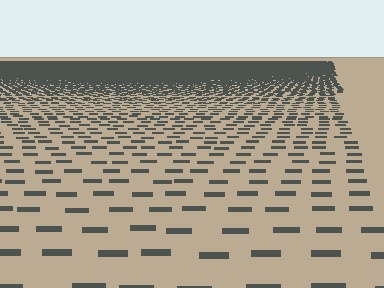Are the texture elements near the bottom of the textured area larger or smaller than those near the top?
Larger. Near the bottom, elements are closer to the viewer and appear at a bigger on-screen size.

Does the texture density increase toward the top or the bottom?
Density increases toward the top.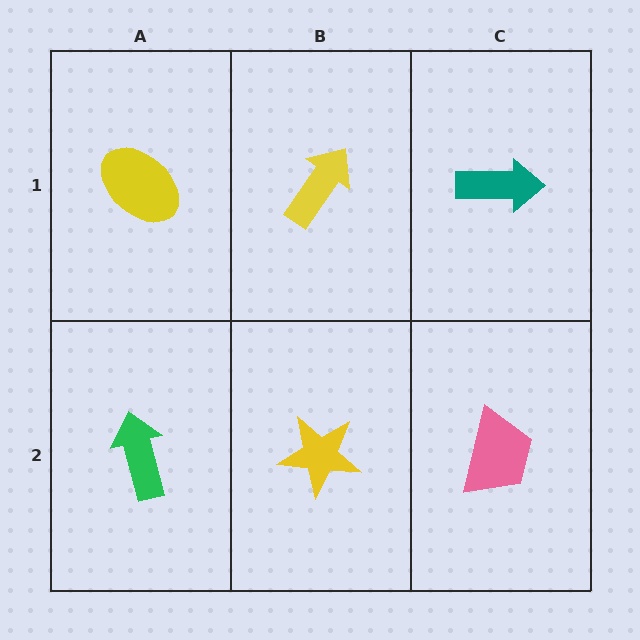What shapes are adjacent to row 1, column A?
A green arrow (row 2, column A), a yellow arrow (row 1, column B).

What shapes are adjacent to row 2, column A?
A yellow ellipse (row 1, column A), a yellow star (row 2, column B).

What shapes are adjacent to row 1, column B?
A yellow star (row 2, column B), a yellow ellipse (row 1, column A), a teal arrow (row 1, column C).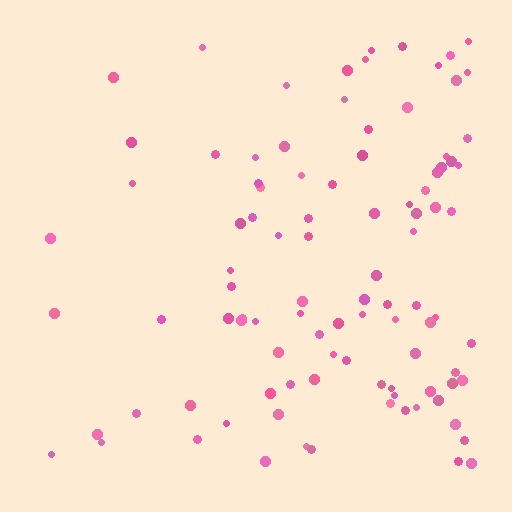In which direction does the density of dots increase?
From left to right, with the right side densest.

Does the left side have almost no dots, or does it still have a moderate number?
Still a moderate number, just noticeably fewer than the right.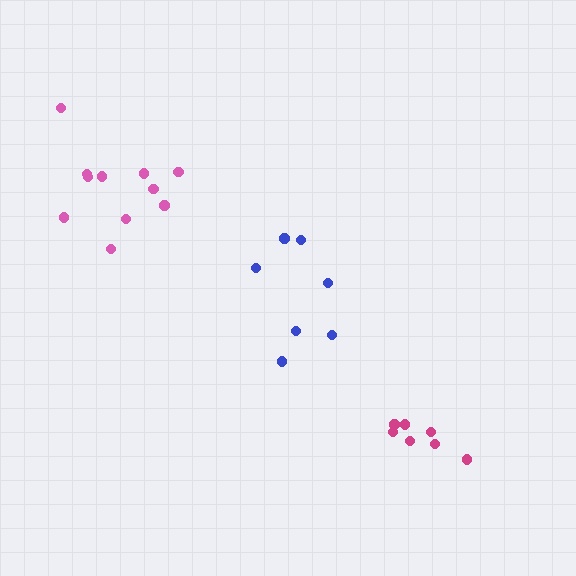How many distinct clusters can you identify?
There are 3 distinct clusters.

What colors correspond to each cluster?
The clusters are colored: pink, blue, magenta.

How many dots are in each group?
Group 1: 11 dots, Group 2: 7 dots, Group 3: 7 dots (25 total).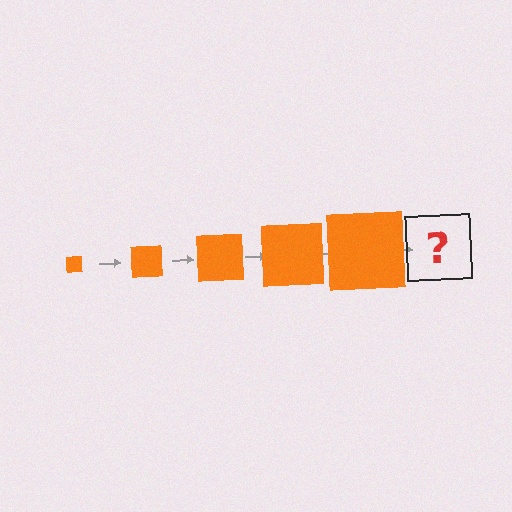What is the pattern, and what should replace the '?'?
The pattern is that the square gets progressively larger each step. The '?' should be an orange square, larger than the previous one.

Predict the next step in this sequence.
The next step is an orange square, larger than the previous one.